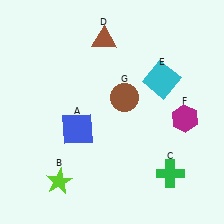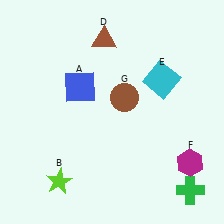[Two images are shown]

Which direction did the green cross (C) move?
The green cross (C) moved right.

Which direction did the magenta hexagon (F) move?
The magenta hexagon (F) moved down.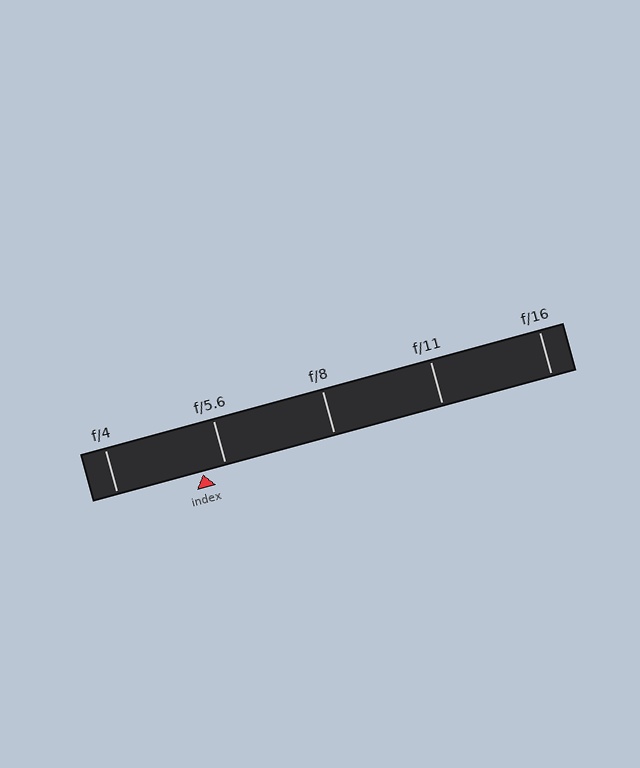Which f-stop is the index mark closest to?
The index mark is closest to f/5.6.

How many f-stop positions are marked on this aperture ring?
There are 5 f-stop positions marked.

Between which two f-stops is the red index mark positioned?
The index mark is between f/4 and f/5.6.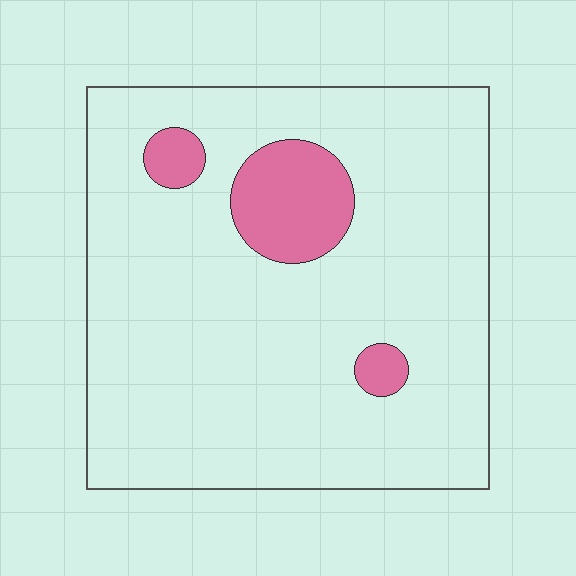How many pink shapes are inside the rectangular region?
3.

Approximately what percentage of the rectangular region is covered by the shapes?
Approximately 10%.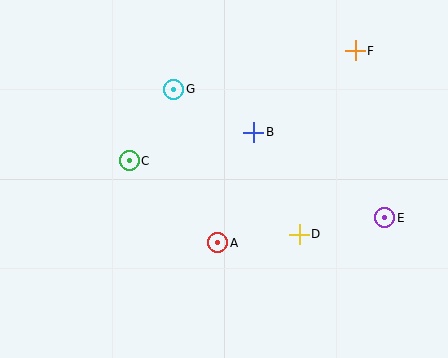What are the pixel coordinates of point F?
Point F is at (355, 51).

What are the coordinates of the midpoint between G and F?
The midpoint between G and F is at (265, 70).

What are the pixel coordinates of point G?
Point G is at (174, 89).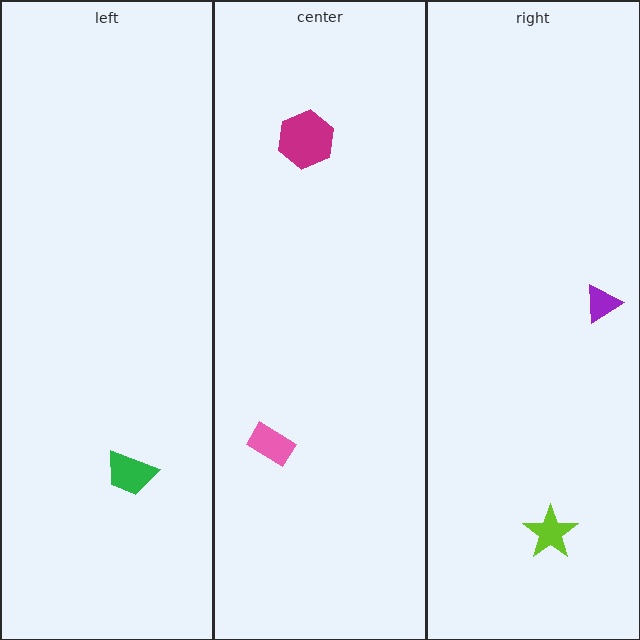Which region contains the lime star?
The right region.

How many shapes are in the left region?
1.